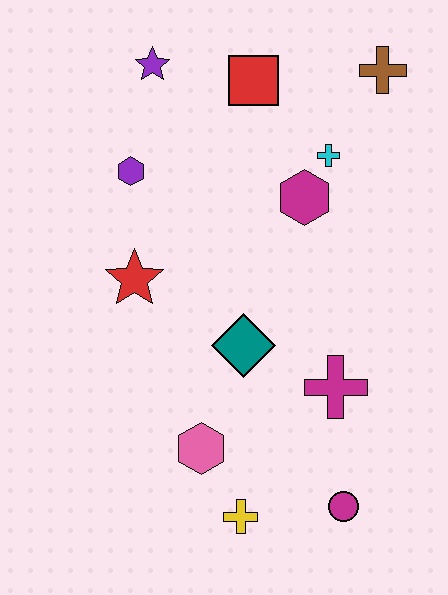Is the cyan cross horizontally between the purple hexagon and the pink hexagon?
No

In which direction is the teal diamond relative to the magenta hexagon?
The teal diamond is below the magenta hexagon.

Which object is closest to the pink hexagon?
The yellow cross is closest to the pink hexagon.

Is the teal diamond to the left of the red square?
Yes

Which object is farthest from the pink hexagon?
The brown cross is farthest from the pink hexagon.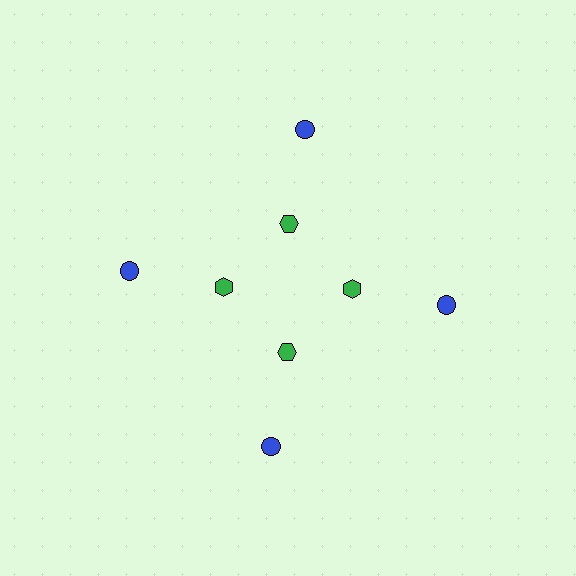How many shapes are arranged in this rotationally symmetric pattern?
There are 8 shapes, arranged in 4 groups of 2.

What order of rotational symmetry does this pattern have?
This pattern has 4-fold rotational symmetry.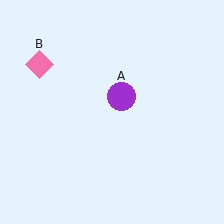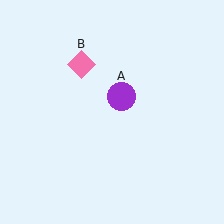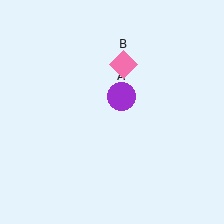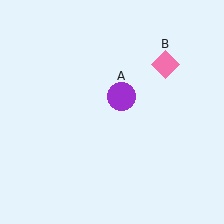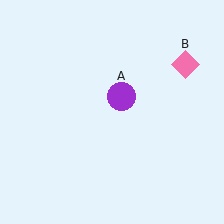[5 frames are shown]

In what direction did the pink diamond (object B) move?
The pink diamond (object B) moved right.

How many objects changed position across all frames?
1 object changed position: pink diamond (object B).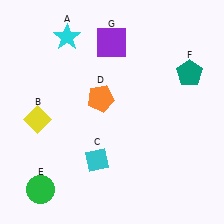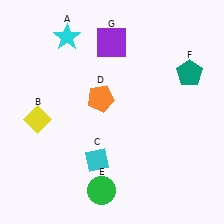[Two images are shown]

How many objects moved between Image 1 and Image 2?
1 object moved between the two images.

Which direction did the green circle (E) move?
The green circle (E) moved right.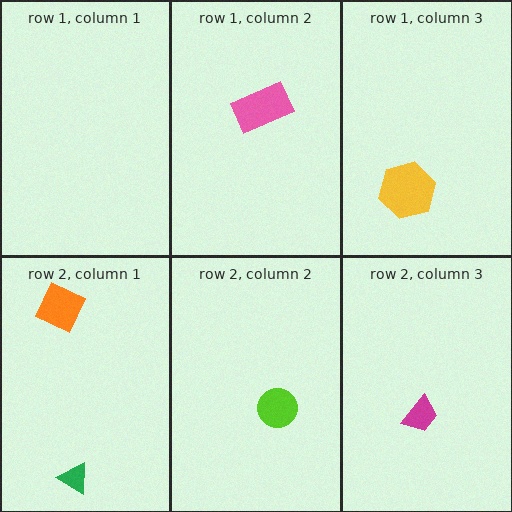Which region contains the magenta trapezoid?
The row 2, column 3 region.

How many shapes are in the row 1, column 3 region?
1.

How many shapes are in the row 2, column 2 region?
1.